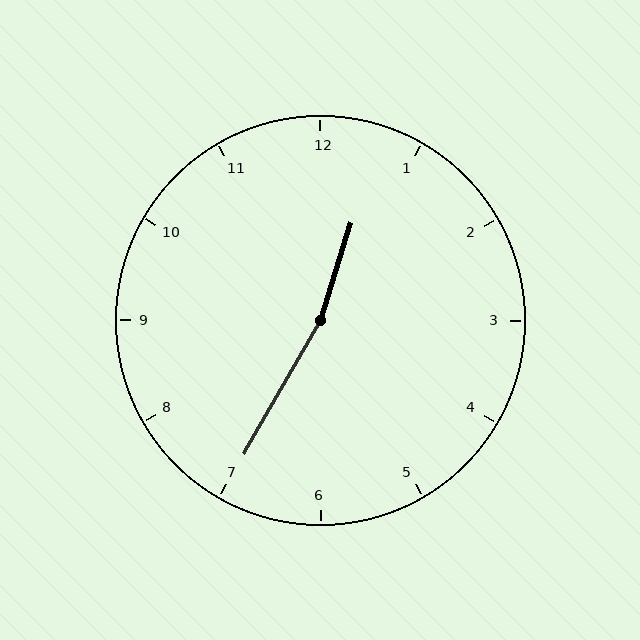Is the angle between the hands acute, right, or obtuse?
It is obtuse.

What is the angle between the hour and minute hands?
Approximately 168 degrees.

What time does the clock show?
12:35.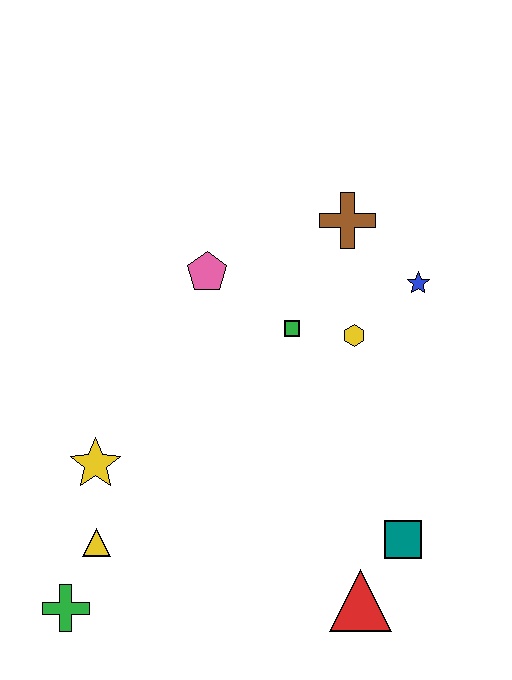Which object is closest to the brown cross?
The blue star is closest to the brown cross.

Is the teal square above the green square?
No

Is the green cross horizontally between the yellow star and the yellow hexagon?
No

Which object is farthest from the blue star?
The green cross is farthest from the blue star.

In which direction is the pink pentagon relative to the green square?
The pink pentagon is to the left of the green square.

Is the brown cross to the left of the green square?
No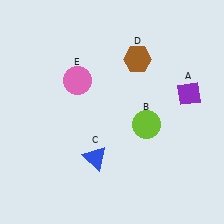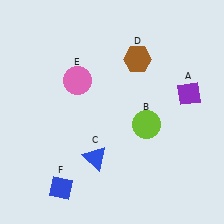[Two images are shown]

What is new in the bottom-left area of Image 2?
A blue diamond (F) was added in the bottom-left area of Image 2.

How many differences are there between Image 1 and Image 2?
There is 1 difference between the two images.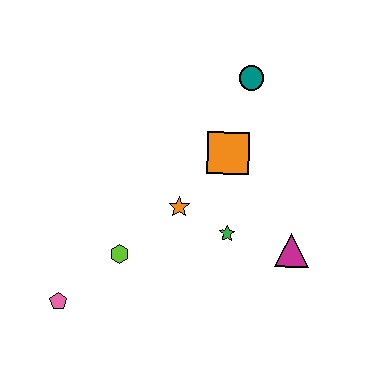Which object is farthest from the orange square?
The pink pentagon is farthest from the orange square.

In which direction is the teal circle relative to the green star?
The teal circle is above the green star.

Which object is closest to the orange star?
The green star is closest to the orange star.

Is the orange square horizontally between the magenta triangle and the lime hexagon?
Yes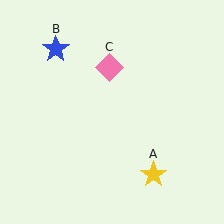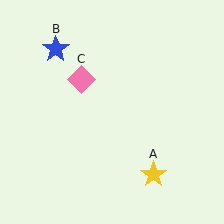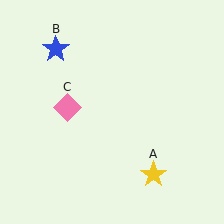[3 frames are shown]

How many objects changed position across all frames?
1 object changed position: pink diamond (object C).